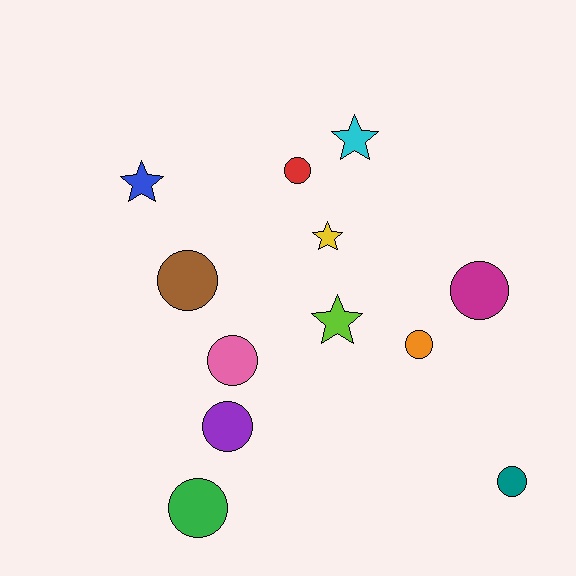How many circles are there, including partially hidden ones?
There are 8 circles.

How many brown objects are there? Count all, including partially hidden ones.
There is 1 brown object.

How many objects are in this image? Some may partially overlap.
There are 12 objects.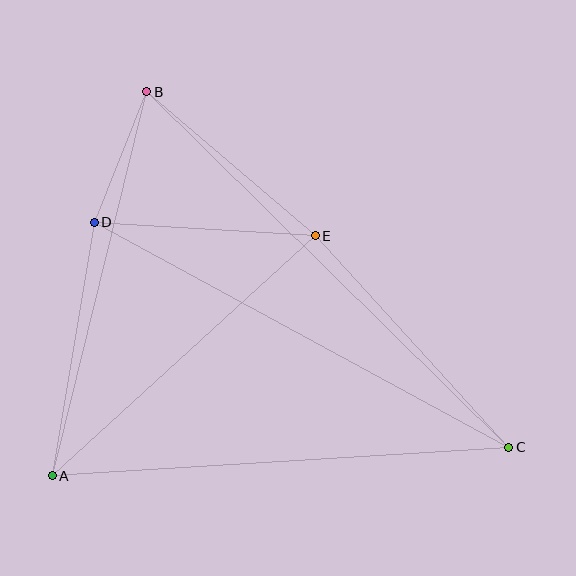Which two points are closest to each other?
Points B and D are closest to each other.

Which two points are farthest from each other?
Points B and C are farthest from each other.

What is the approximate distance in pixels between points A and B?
The distance between A and B is approximately 395 pixels.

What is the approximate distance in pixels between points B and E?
The distance between B and E is approximately 222 pixels.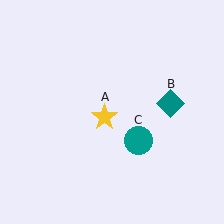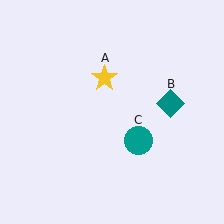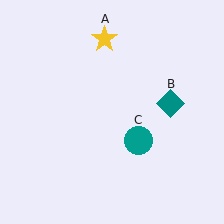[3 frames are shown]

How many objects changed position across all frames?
1 object changed position: yellow star (object A).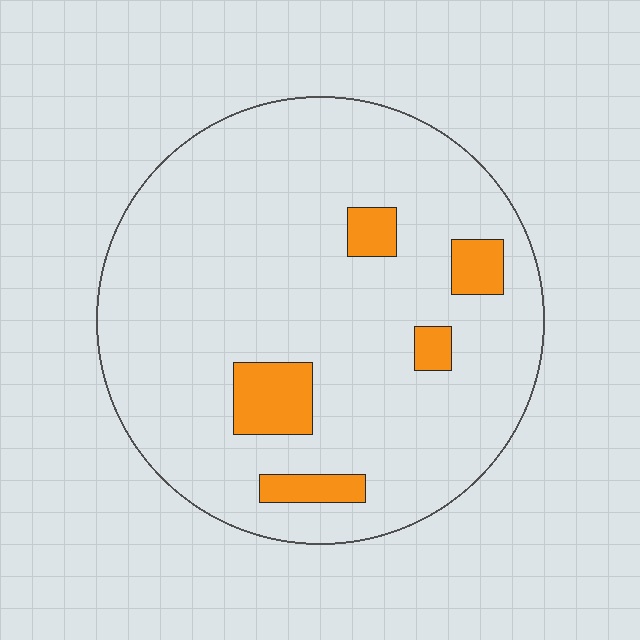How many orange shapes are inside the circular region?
5.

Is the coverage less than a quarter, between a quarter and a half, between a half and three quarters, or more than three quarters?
Less than a quarter.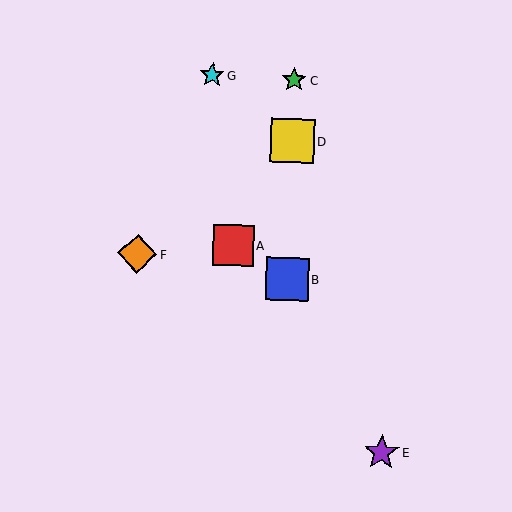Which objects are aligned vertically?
Objects B, C, D are aligned vertically.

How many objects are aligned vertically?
3 objects (B, C, D) are aligned vertically.